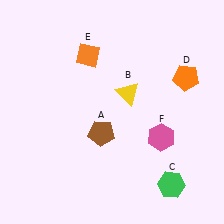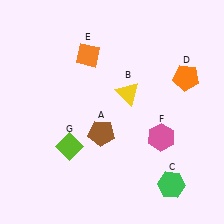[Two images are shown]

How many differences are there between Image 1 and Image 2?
There is 1 difference between the two images.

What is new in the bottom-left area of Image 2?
A lime diamond (G) was added in the bottom-left area of Image 2.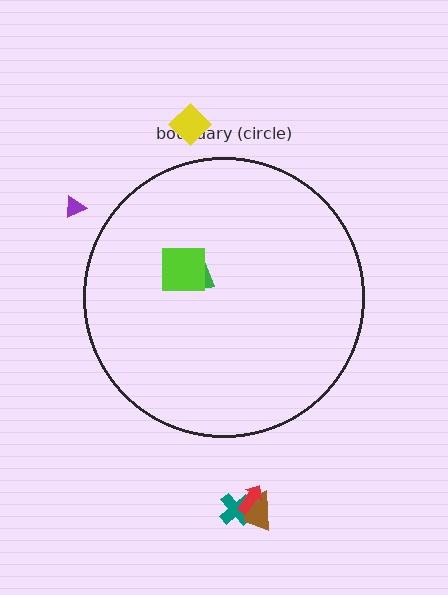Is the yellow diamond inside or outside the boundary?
Outside.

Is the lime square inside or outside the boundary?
Inside.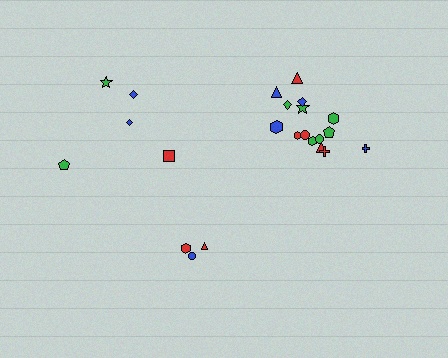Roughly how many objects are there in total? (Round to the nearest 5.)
Roughly 25 objects in total.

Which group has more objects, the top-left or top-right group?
The top-right group.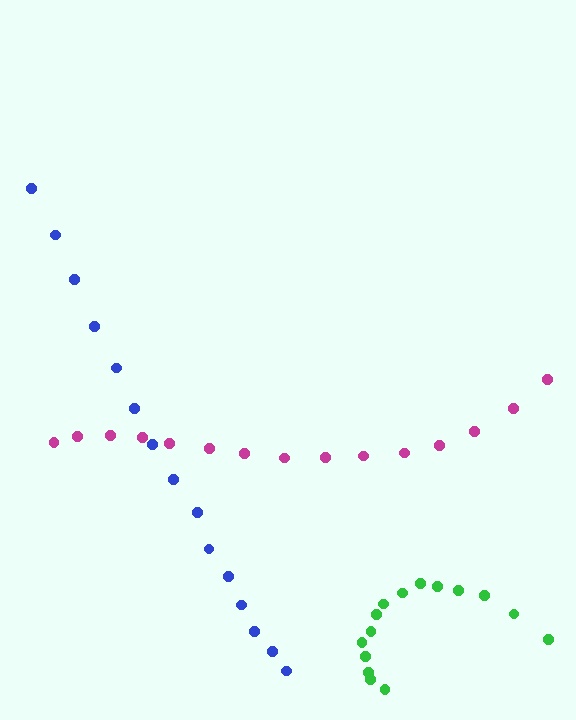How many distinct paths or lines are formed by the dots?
There are 3 distinct paths.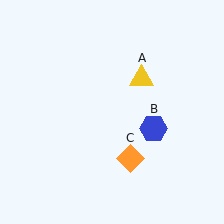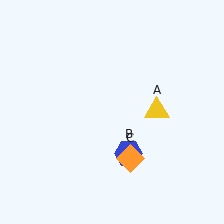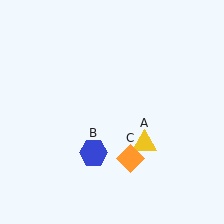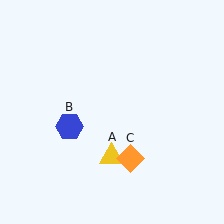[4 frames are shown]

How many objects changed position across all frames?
2 objects changed position: yellow triangle (object A), blue hexagon (object B).